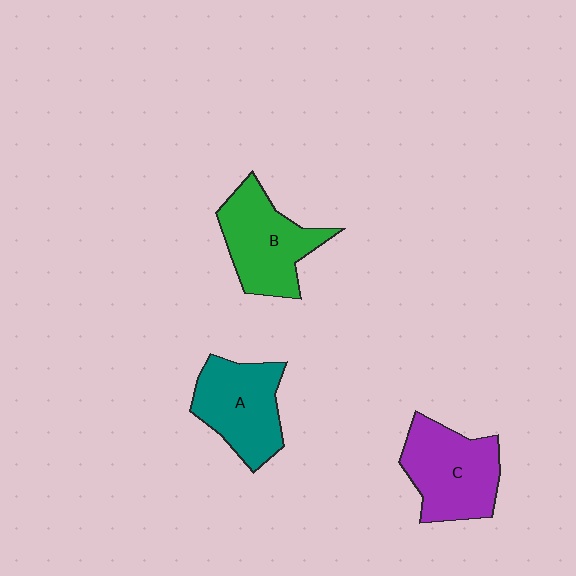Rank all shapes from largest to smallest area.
From largest to smallest: C (purple), B (green), A (teal).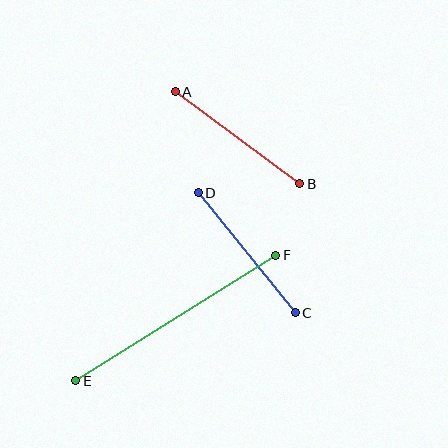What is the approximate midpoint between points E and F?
The midpoint is at approximately (176, 318) pixels.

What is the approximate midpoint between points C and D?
The midpoint is at approximately (247, 253) pixels.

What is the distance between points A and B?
The distance is approximately 154 pixels.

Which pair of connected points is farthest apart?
Points E and F are farthest apart.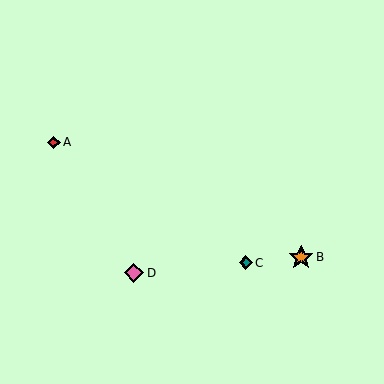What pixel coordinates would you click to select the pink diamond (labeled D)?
Click at (134, 273) to select the pink diamond D.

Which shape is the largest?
The orange star (labeled B) is the largest.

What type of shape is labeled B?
Shape B is an orange star.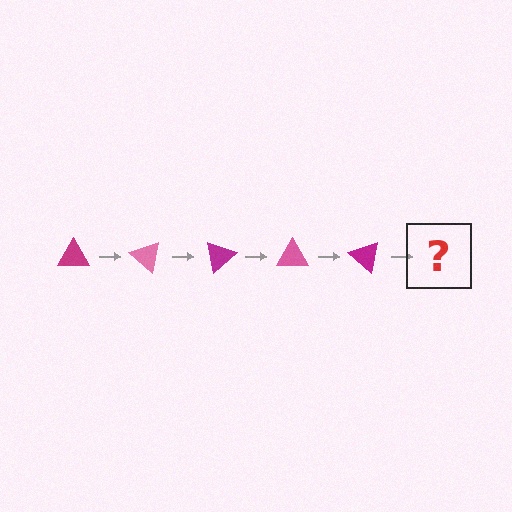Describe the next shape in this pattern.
It should be a pink triangle, rotated 200 degrees from the start.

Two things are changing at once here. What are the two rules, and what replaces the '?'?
The two rules are that it rotates 40 degrees each step and the color cycles through magenta and pink. The '?' should be a pink triangle, rotated 200 degrees from the start.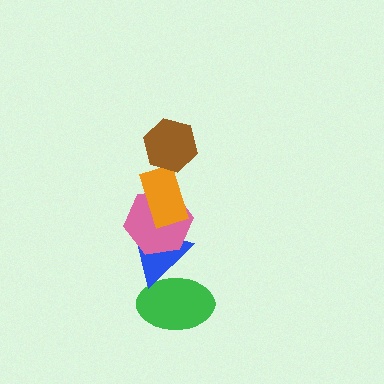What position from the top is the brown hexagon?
The brown hexagon is 1st from the top.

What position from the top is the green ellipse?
The green ellipse is 5th from the top.